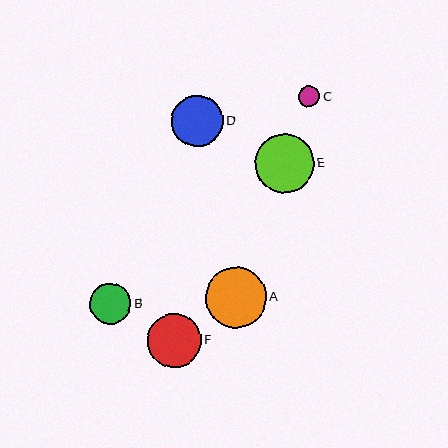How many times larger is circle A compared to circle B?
Circle A is approximately 1.5 times the size of circle B.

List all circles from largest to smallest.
From largest to smallest: A, E, F, D, B, C.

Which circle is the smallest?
Circle C is the smallest with a size of approximately 21 pixels.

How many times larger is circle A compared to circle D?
Circle A is approximately 1.2 times the size of circle D.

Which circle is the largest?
Circle A is the largest with a size of approximately 61 pixels.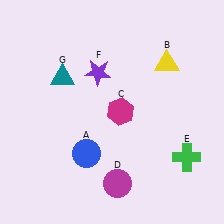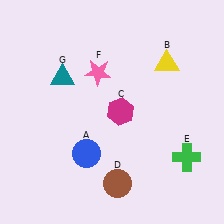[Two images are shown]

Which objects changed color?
D changed from magenta to brown. F changed from purple to pink.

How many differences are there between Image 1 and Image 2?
There are 2 differences between the two images.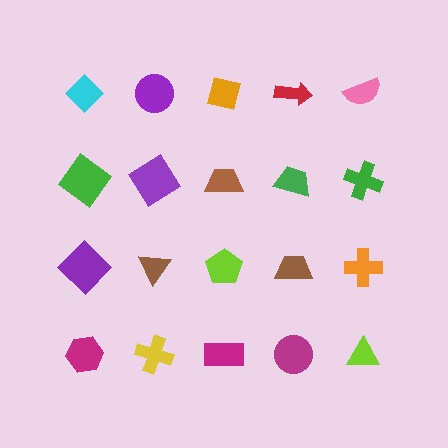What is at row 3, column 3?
A lime pentagon.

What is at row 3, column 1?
A purple diamond.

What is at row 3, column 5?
An orange cross.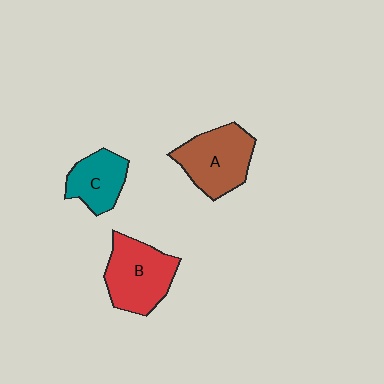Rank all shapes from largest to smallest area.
From largest to smallest: B (red), A (brown), C (teal).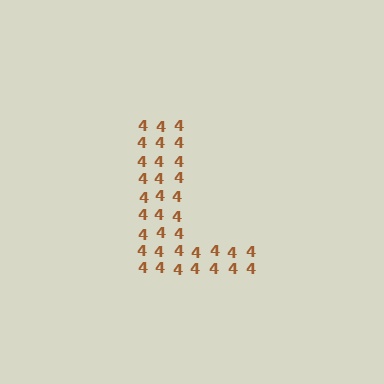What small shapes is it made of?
It is made of small digit 4's.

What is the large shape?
The large shape is the letter L.